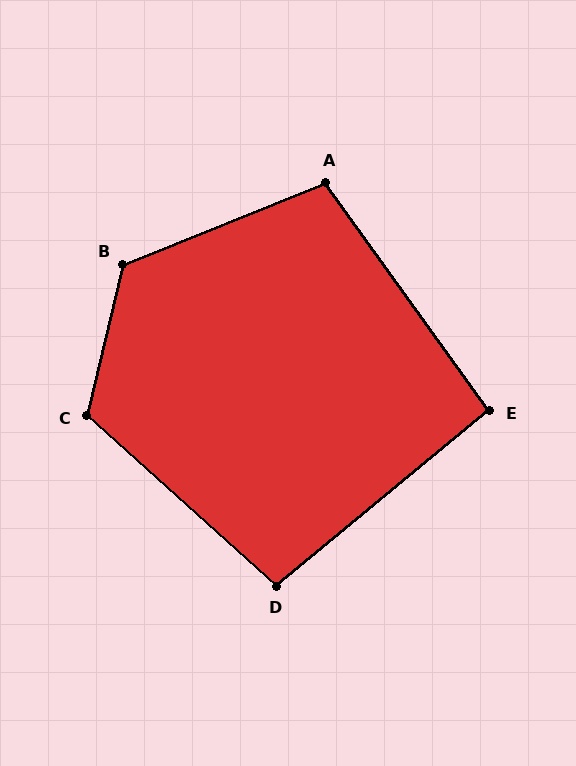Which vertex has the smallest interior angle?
E, at approximately 94 degrees.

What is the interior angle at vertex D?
Approximately 98 degrees (obtuse).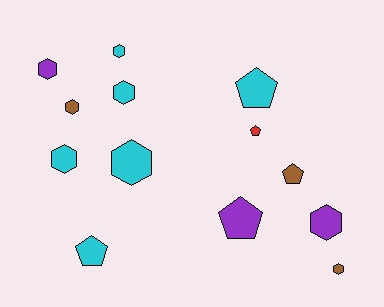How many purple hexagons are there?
There are 2 purple hexagons.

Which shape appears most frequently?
Hexagon, with 8 objects.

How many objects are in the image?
There are 13 objects.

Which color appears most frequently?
Cyan, with 6 objects.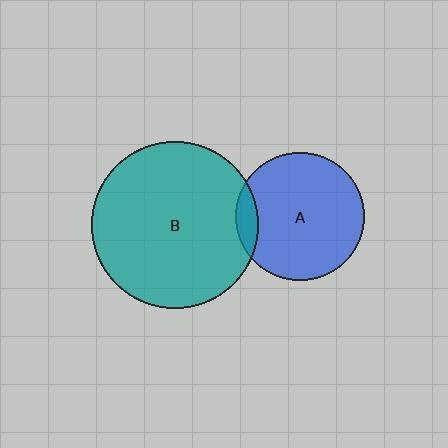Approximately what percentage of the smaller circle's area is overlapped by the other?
Approximately 10%.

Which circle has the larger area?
Circle B (teal).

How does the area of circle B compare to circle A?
Approximately 1.7 times.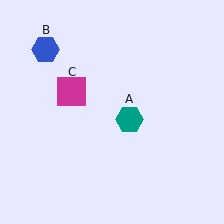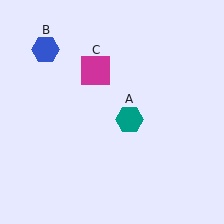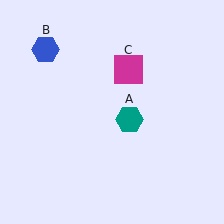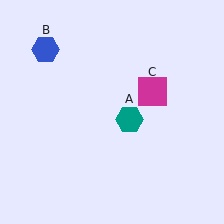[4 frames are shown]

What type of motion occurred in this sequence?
The magenta square (object C) rotated clockwise around the center of the scene.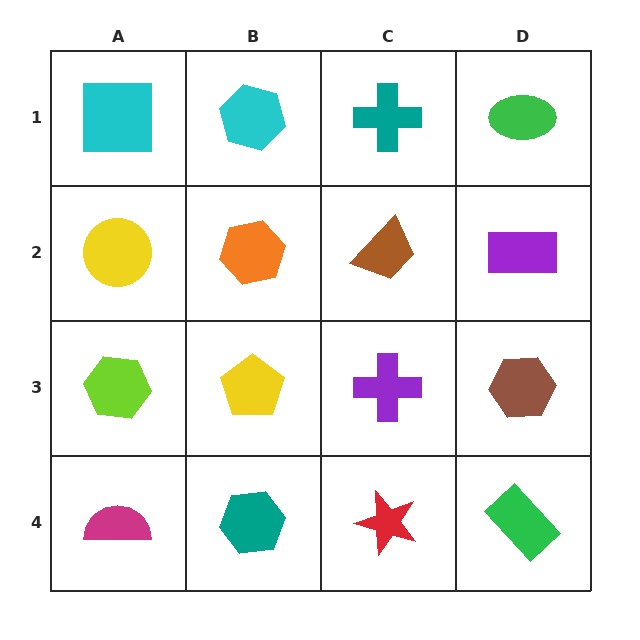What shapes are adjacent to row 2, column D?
A green ellipse (row 1, column D), a brown hexagon (row 3, column D), a brown trapezoid (row 2, column C).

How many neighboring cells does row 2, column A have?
3.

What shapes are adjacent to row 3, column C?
A brown trapezoid (row 2, column C), a red star (row 4, column C), a yellow pentagon (row 3, column B), a brown hexagon (row 3, column D).